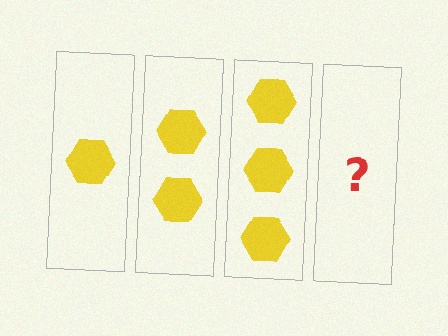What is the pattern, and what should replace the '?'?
The pattern is that each step adds one more hexagon. The '?' should be 4 hexagons.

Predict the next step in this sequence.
The next step is 4 hexagons.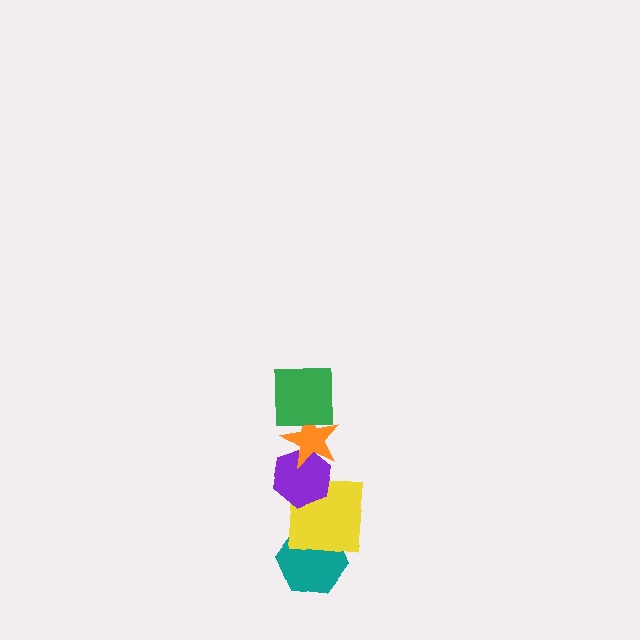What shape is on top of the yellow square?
The purple hexagon is on top of the yellow square.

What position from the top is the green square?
The green square is 1st from the top.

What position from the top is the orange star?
The orange star is 2nd from the top.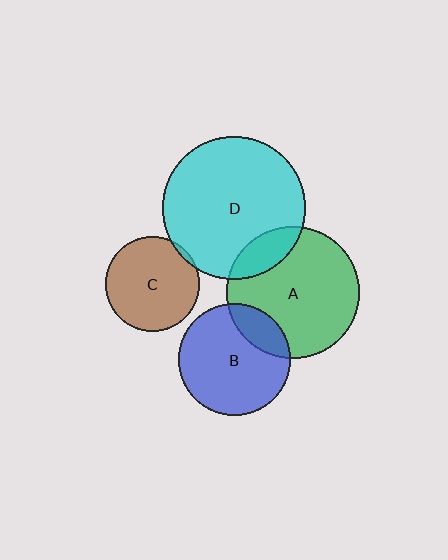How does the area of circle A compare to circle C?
Approximately 2.0 times.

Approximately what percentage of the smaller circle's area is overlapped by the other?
Approximately 5%.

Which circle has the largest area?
Circle D (cyan).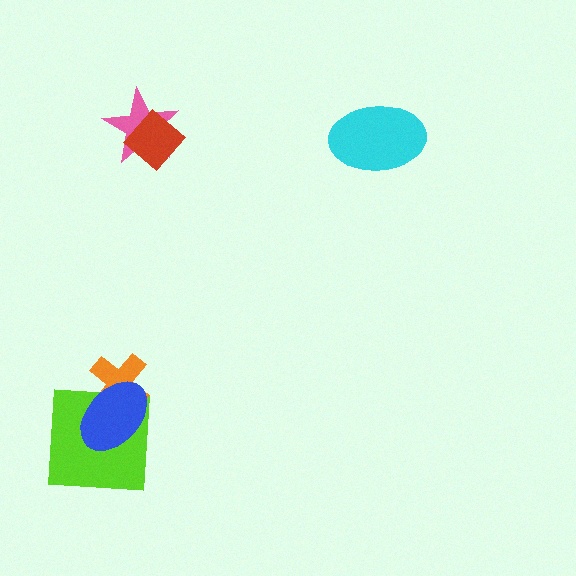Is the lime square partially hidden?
Yes, it is partially covered by another shape.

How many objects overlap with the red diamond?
1 object overlaps with the red diamond.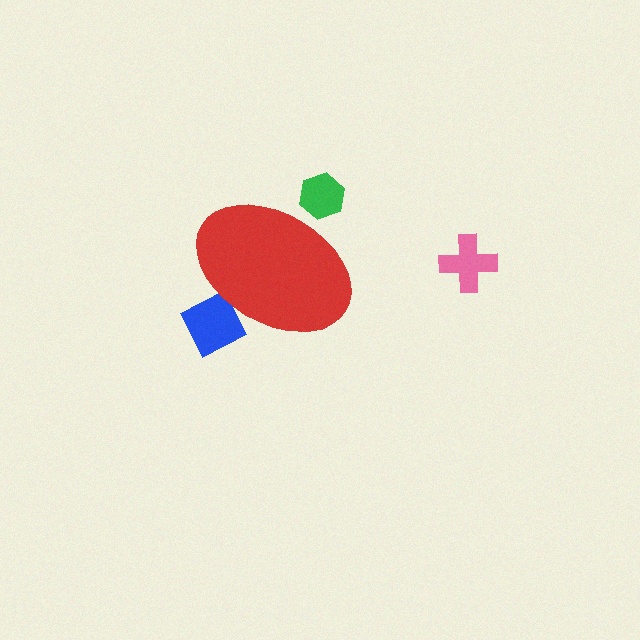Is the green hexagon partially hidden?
Yes, the green hexagon is partially hidden behind the red ellipse.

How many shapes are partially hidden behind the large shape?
2 shapes are partially hidden.